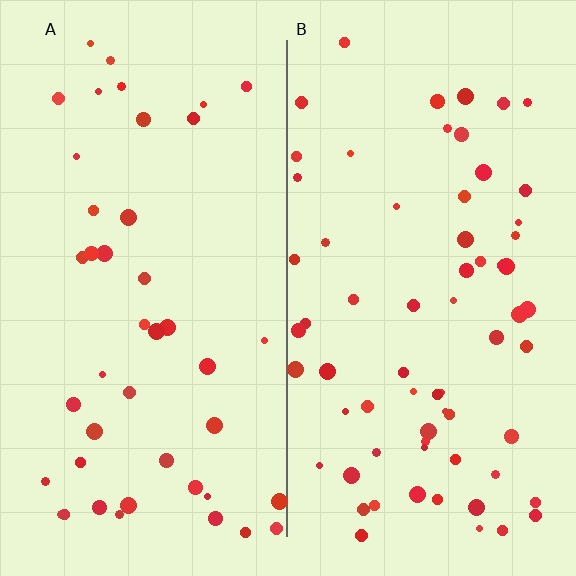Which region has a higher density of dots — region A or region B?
B (the right).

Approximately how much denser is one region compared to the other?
Approximately 1.6× — region B over region A.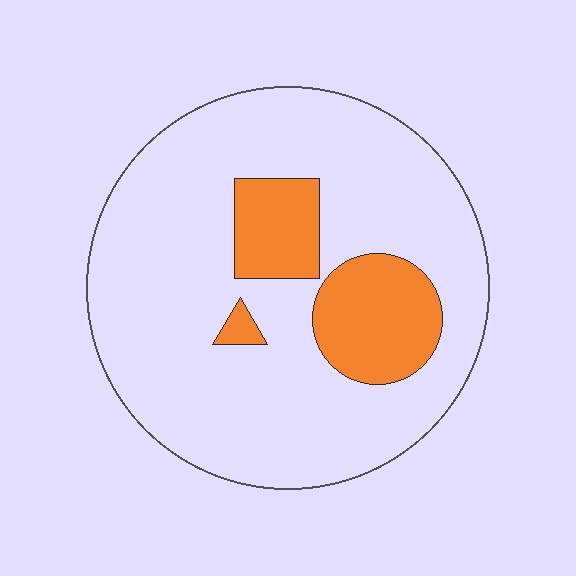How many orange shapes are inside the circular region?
3.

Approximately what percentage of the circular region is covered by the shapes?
Approximately 20%.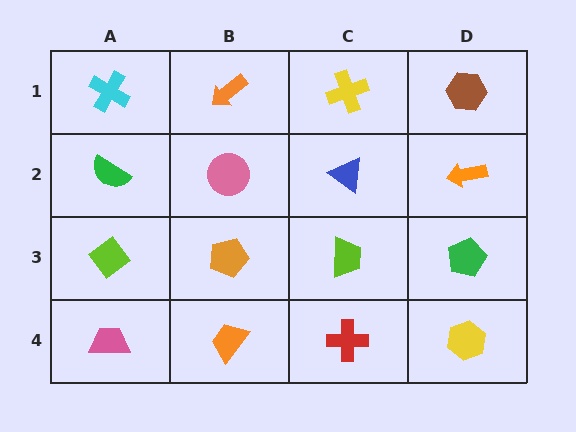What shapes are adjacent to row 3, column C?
A blue triangle (row 2, column C), a red cross (row 4, column C), an orange pentagon (row 3, column B), a green pentagon (row 3, column D).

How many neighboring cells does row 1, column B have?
3.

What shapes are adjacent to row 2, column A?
A cyan cross (row 1, column A), a lime diamond (row 3, column A), a pink circle (row 2, column B).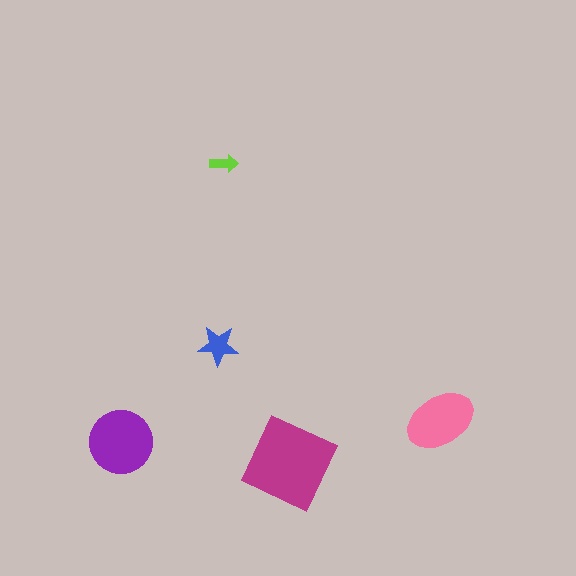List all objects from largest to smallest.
The magenta diamond, the purple circle, the pink ellipse, the blue star, the lime arrow.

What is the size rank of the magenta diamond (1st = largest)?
1st.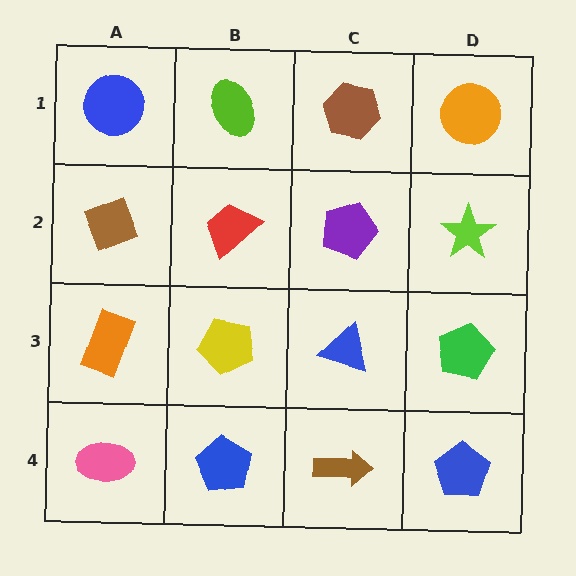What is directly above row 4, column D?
A green pentagon.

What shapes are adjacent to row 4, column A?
An orange rectangle (row 3, column A), a blue pentagon (row 4, column B).